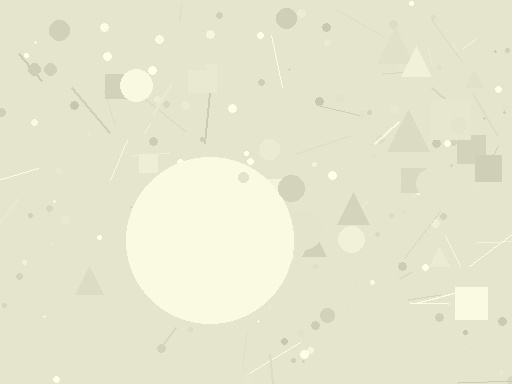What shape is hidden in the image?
A circle is hidden in the image.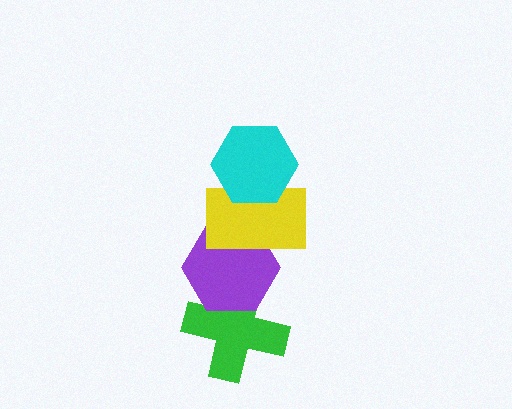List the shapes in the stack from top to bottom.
From top to bottom: the cyan hexagon, the yellow rectangle, the purple hexagon, the green cross.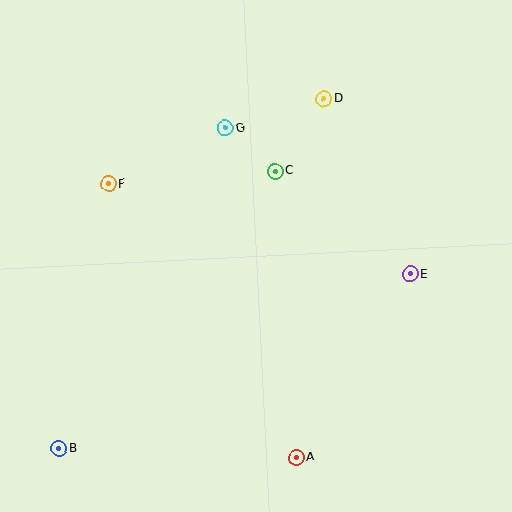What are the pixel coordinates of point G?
Point G is at (225, 128).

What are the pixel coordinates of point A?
Point A is at (296, 457).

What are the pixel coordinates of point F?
Point F is at (109, 184).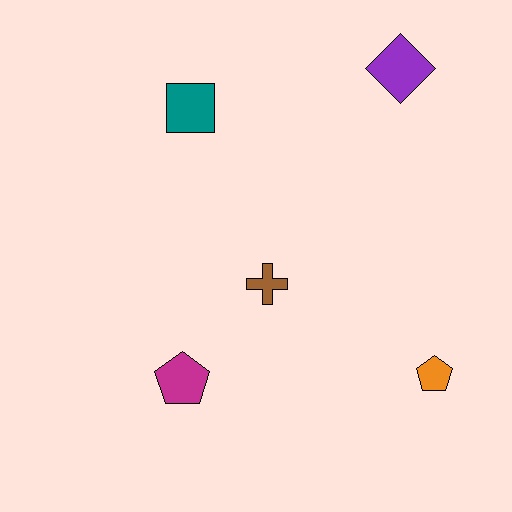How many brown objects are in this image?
There is 1 brown object.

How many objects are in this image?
There are 5 objects.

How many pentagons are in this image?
There are 2 pentagons.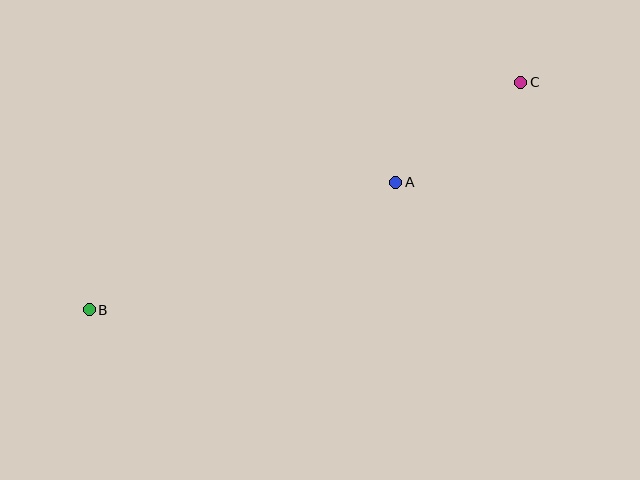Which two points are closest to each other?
Points A and C are closest to each other.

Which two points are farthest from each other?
Points B and C are farthest from each other.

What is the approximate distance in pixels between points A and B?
The distance between A and B is approximately 332 pixels.